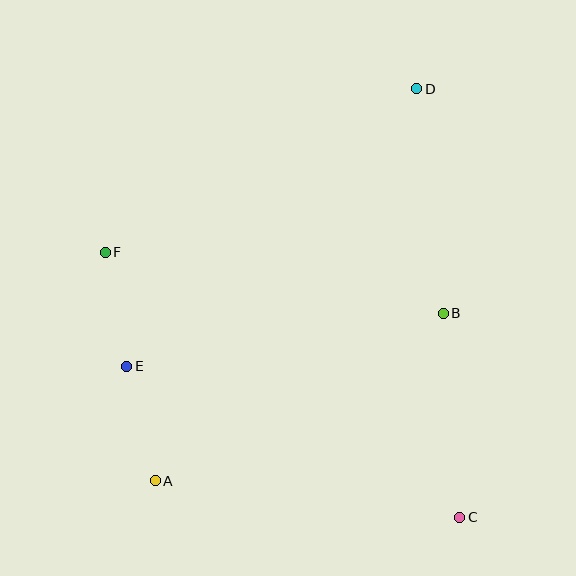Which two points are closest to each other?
Points E and F are closest to each other.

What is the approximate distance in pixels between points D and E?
The distance between D and E is approximately 401 pixels.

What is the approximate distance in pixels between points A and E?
The distance between A and E is approximately 118 pixels.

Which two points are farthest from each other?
Points A and D are farthest from each other.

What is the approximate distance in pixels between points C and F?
The distance between C and F is approximately 443 pixels.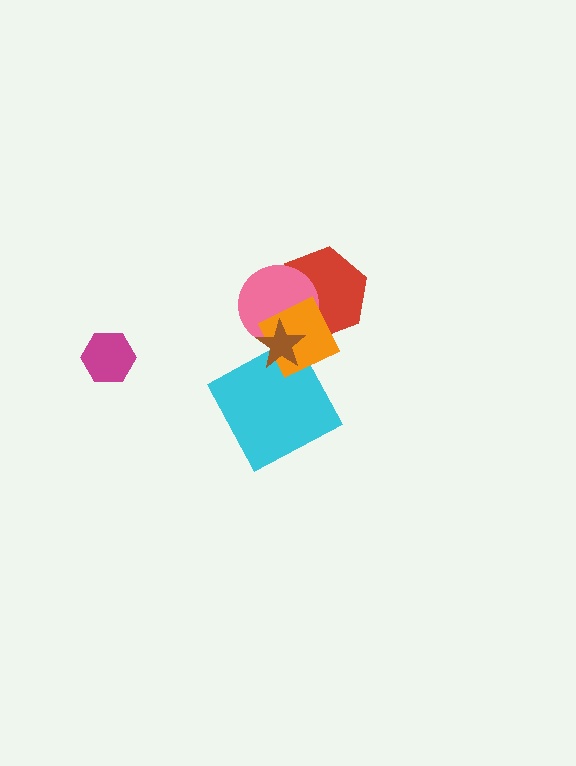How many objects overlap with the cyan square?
2 objects overlap with the cyan square.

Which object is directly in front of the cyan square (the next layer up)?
The orange diamond is directly in front of the cyan square.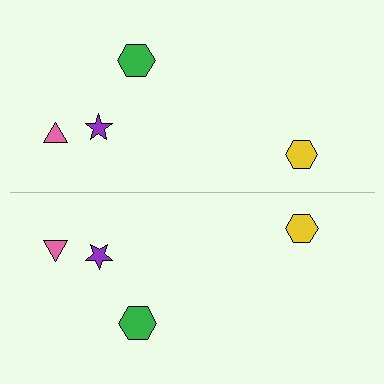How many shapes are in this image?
There are 8 shapes in this image.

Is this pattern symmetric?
Yes, this pattern has bilateral (reflection) symmetry.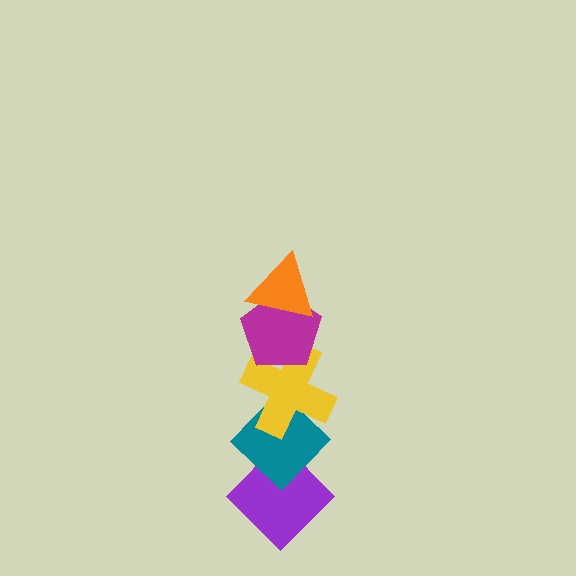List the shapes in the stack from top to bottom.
From top to bottom: the orange triangle, the magenta pentagon, the yellow cross, the teal diamond, the purple diamond.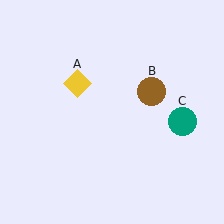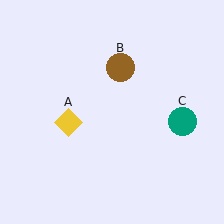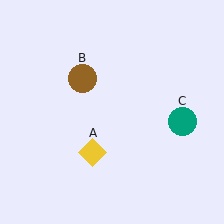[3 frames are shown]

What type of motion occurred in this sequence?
The yellow diamond (object A), brown circle (object B) rotated counterclockwise around the center of the scene.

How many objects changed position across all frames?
2 objects changed position: yellow diamond (object A), brown circle (object B).